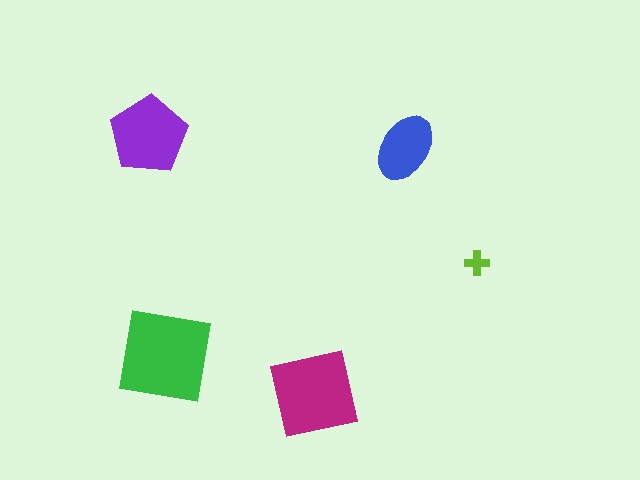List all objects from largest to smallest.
The green square, the magenta square, the purple pentagon, the blue ellipse, the lime cross.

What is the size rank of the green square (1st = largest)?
1st.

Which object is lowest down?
The magenta square is bottommost.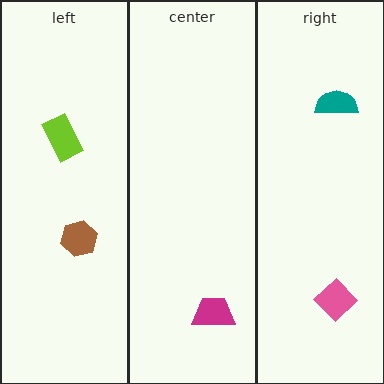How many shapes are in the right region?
2.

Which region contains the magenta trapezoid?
The center region.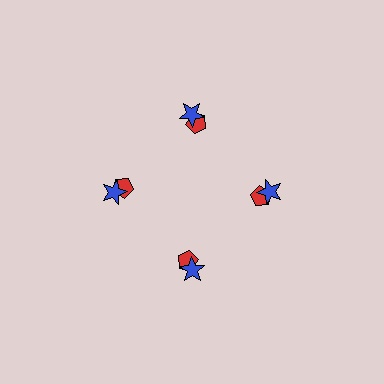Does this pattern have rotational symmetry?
Yes, this pattern has 4-fold rotational symmetry. It looks the same after rotating 90 degrees around the center.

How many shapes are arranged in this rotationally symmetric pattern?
There are 8 shapes, arranged in 4 groups of 2.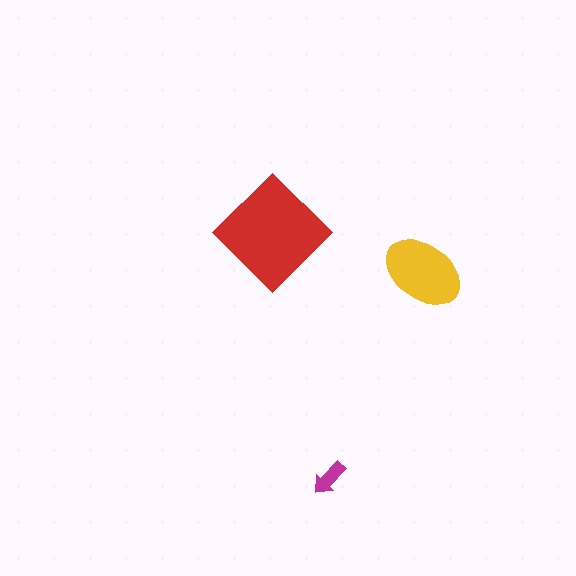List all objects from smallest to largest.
The magenta arrow, the yellow ellipse, the red diamond.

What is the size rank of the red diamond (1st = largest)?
1st.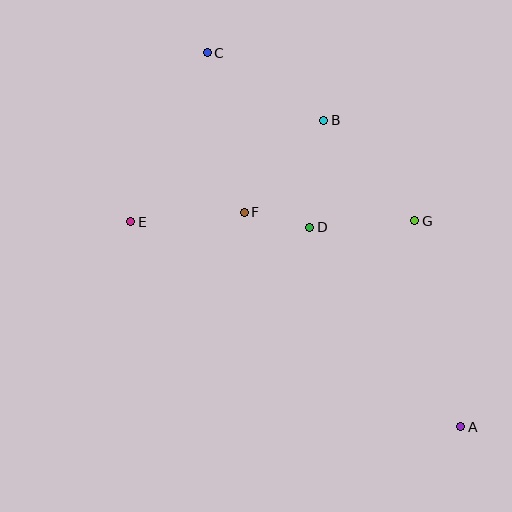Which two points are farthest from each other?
Points A and C are farthest from each other.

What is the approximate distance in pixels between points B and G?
The distance between B and G is approximately 135 pixels.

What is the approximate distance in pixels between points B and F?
The distance between B and F is approximately 122 pixels.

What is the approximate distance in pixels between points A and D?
The distance between A and D is approximately 250 pixels.